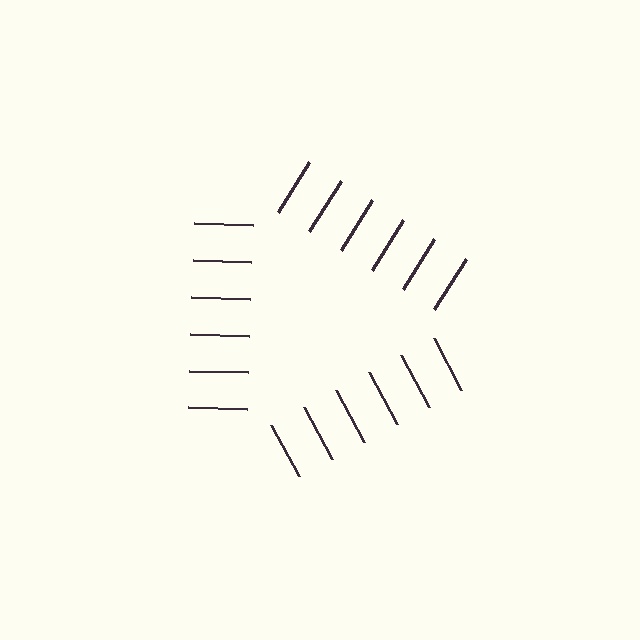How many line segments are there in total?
18 — 6 along each of the 3 edges.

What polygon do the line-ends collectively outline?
An illusory triangle — the line segments terminate on its edges but no continuous stroke is drawn.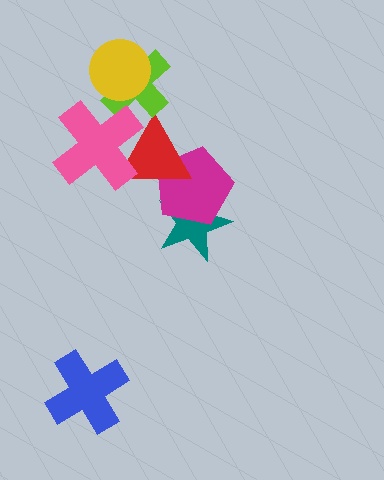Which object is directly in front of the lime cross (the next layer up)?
The yellow circle is directly in front of the lime cross.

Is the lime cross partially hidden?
Yes, it is partially covered by another shape.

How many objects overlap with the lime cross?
2 objects overlap with the lime cross.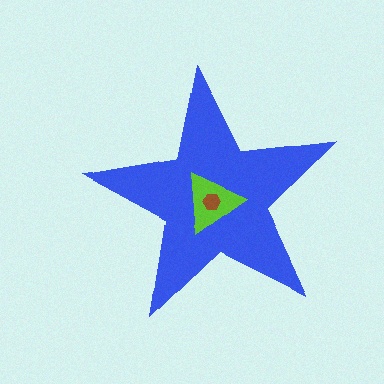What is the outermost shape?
The blue star.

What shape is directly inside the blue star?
The lime triangle.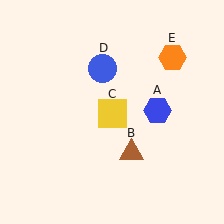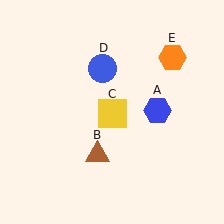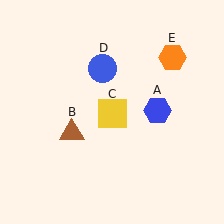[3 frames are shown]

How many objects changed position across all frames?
1 object changed position: brown triangle (object B).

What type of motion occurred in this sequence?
The brown triangle (object B) rotated clockwise around the center of the scene.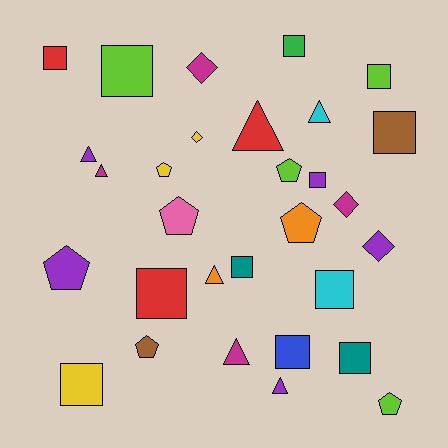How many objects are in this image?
There are 30 objects.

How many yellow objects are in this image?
There are 3 yellow objects.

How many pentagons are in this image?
There are 7 pentagons.